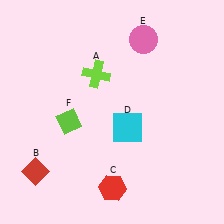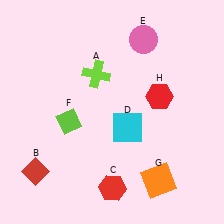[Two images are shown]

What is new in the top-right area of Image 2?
A red hexagon (H) was added in the top-right area of Image 2.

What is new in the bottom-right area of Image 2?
An orange square (G) was added in the bottom-right area of Image 2.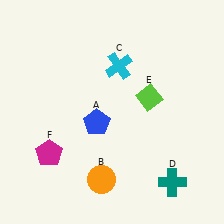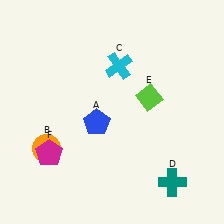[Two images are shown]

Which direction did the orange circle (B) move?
The orange circle (B) moved left.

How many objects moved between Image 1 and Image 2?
1 object moved between the two images.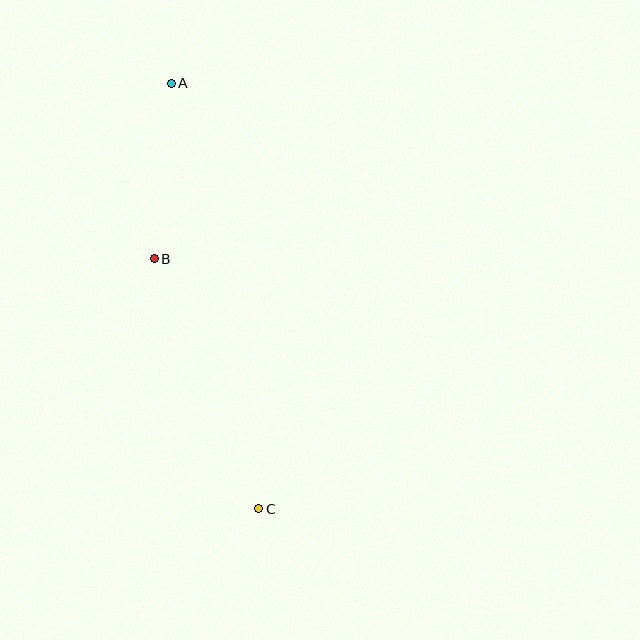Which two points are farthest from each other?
Points A and C are farthest from each other.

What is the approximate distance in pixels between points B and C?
The distance between B and C is approximately 271 pixels.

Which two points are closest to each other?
Points A and B are closest to each other.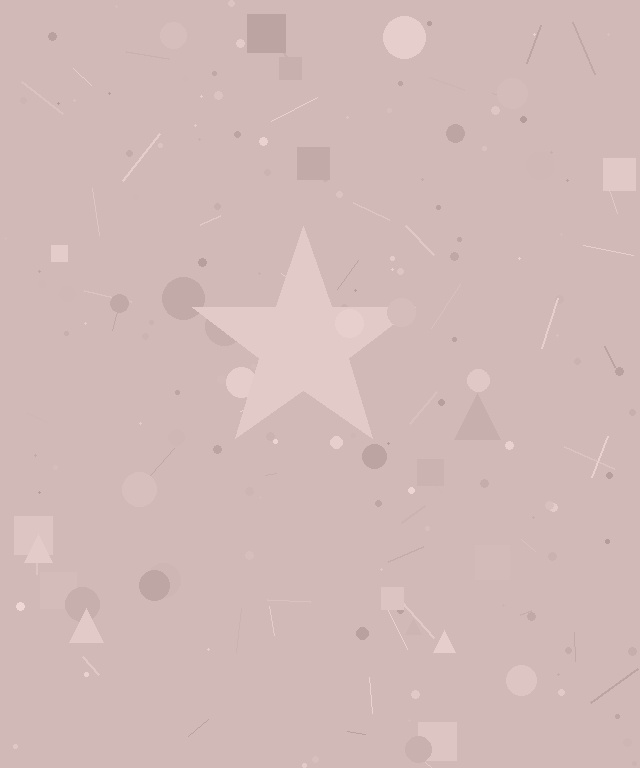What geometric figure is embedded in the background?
A star is embedded in the background.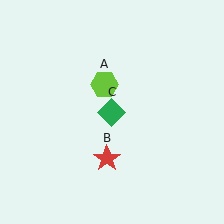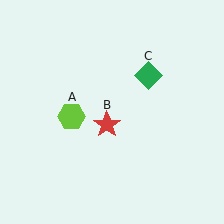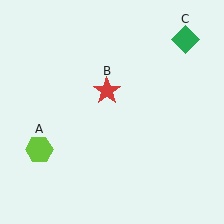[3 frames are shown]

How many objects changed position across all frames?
3 objects changed position: lime hexagon (object A), red star (object B), green diamond (object C).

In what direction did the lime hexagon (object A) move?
The lime hexagon (object A) moved down and to the left.